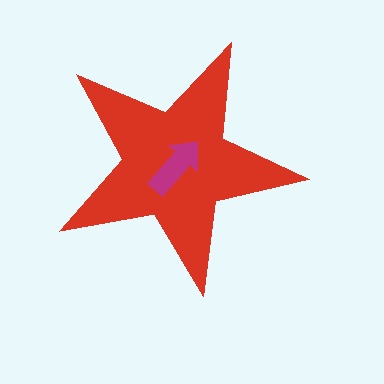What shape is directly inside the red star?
The magenta arrow.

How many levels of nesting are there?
2.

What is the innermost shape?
The magenta arrow.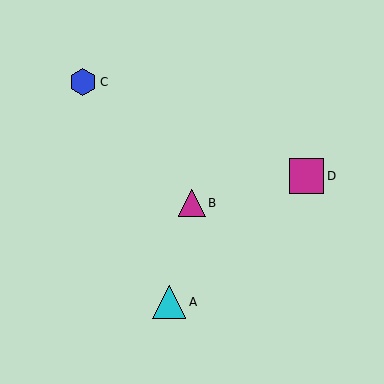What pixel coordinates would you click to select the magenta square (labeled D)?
Click at (307, 176) to select the magenta square D.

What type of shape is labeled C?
Shape C is a blue hexagon.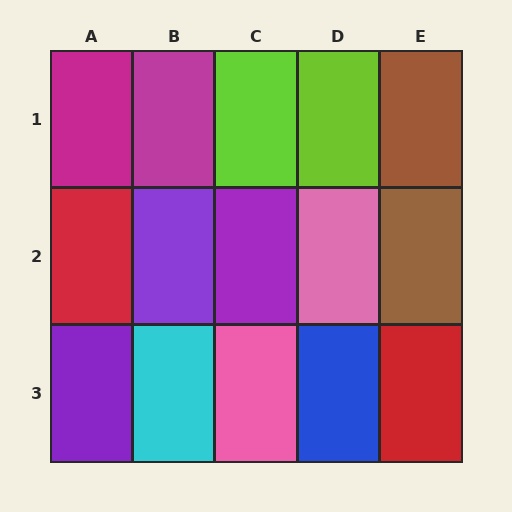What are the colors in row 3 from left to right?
Purple, cyan, pink, blue, red.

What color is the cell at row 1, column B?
Magenta.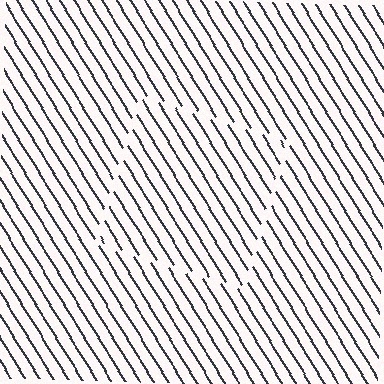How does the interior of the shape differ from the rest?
The interior of the shape contains the same grating, shifted by half a period — the contour is defined by the phase discontinuity where line-ends from the inner and outer gratings abut.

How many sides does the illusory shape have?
4 sides — the line-ends trace a square.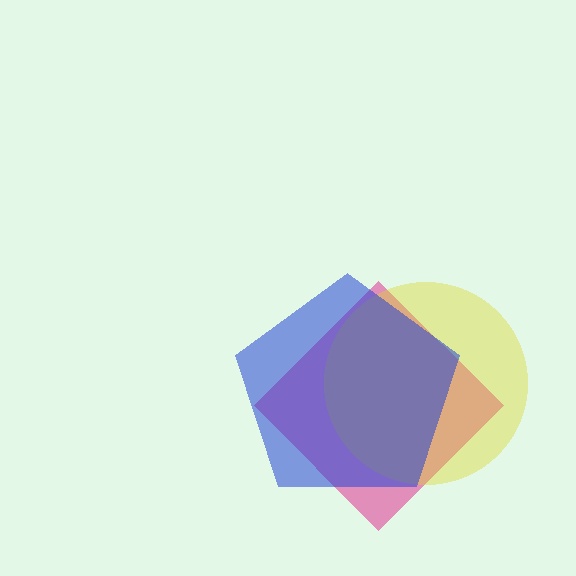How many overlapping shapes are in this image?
There are 3 overlapping shapes in the image.